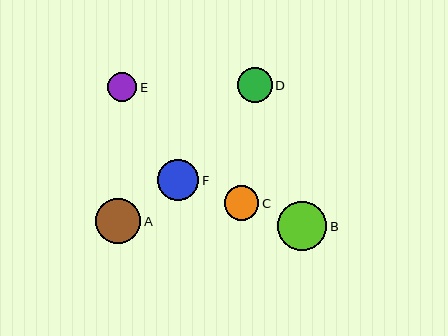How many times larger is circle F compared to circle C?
Circle F is approximately 1.2 times the size of circle C.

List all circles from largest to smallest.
From largest to smallest: B, A, F, D, C, E.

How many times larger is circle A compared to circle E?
Circle A is approximately 1.6 times the size of circle E.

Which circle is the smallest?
Circle E is the smallest with a size of approximately 29 pixels.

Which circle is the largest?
Circle B is the largest with a size of approximately 49 pixels.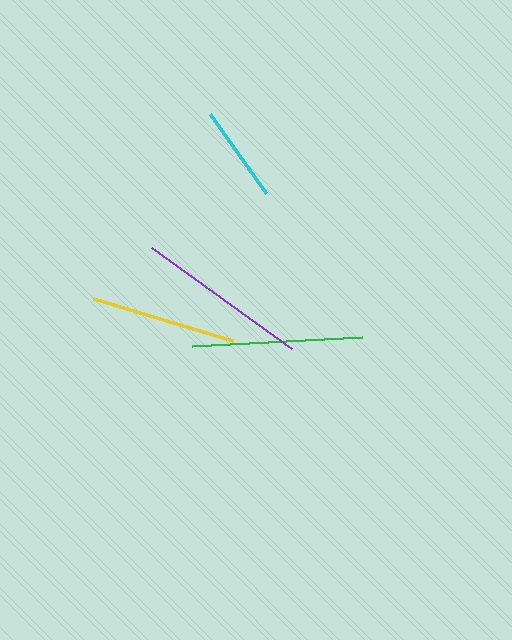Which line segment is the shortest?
The cyan line is the shortest at approximately 97 pixels.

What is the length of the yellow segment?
The yellow segment is approximately 145 pixels long.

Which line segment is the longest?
The purple line is the longest at approximately 172 pixels.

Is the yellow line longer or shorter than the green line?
The green line is longer than the yellow line.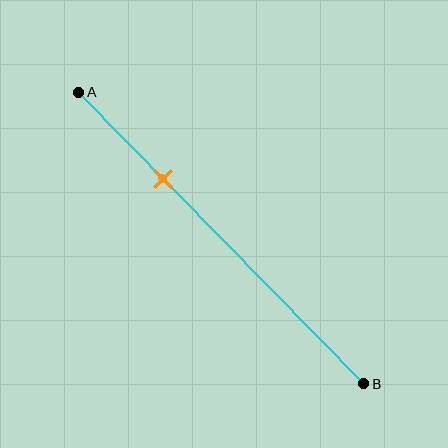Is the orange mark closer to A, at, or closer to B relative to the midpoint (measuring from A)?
The orange mark is closer to point A than the midpoint of segment AB.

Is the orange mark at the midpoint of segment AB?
No, the mark is at about 30% from A, not at the 50% midpoint.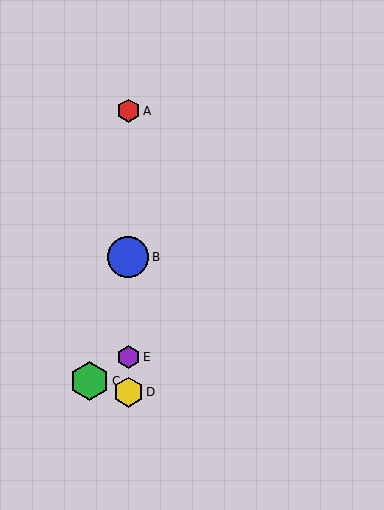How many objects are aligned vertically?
4 objects (A, B, D, E) are aligned vertically.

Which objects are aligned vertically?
Objects A, B, D, E are aligned vertically.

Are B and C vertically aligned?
No, B is at x≈128 and C is at x≈90.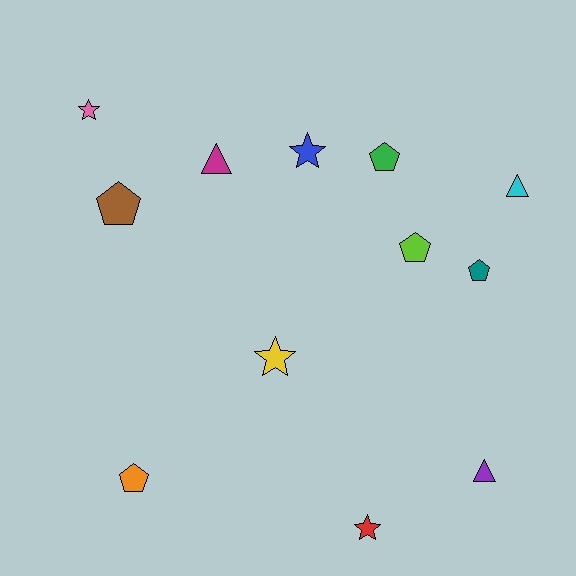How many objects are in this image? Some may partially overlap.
There are 12 objects.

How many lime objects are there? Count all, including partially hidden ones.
There is 1 lime object.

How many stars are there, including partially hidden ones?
There are 4 stars.